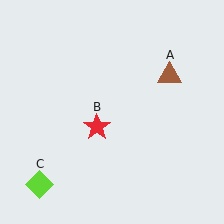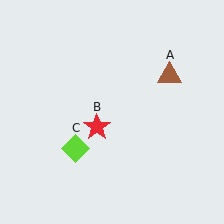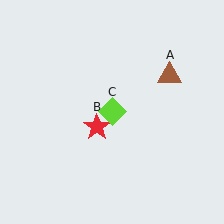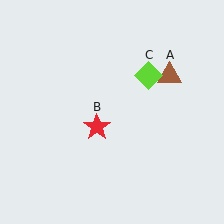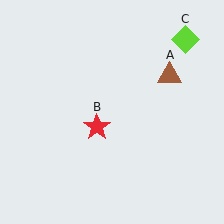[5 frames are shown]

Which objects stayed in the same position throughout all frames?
Brown triangle (object A) and red star (object B) remained stationary.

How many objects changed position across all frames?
1 object changed position: lime diamond (object C).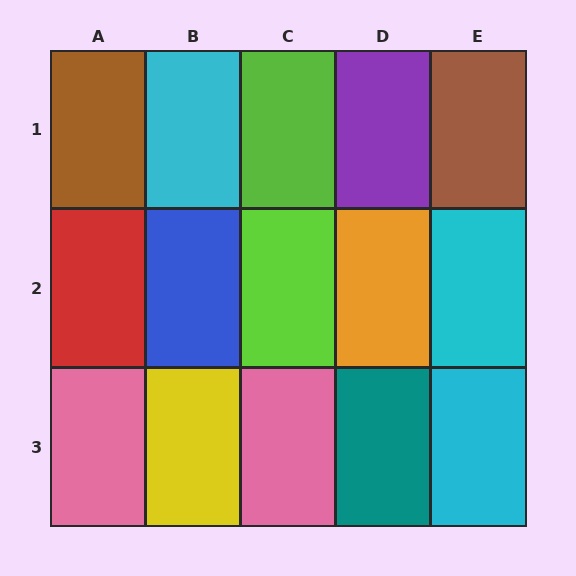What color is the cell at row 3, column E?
Cyan.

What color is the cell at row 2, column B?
Blue.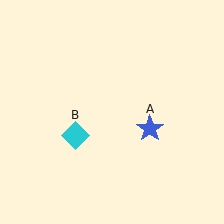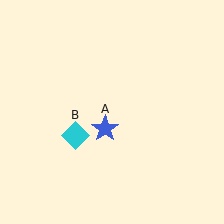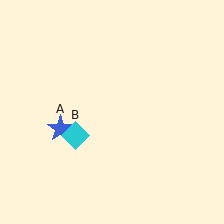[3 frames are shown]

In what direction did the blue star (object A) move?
The blue star (object A) moved left.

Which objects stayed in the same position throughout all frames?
Cyan diamond (object B) remained stationary.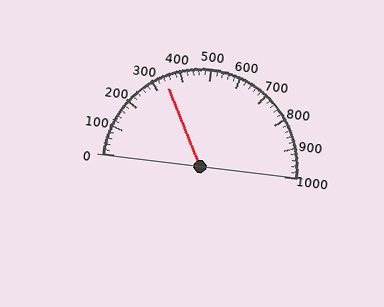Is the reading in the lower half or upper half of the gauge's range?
The reading is in the lower half of the range (0 to 1000).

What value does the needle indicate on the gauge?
The needle indicates approximately 340.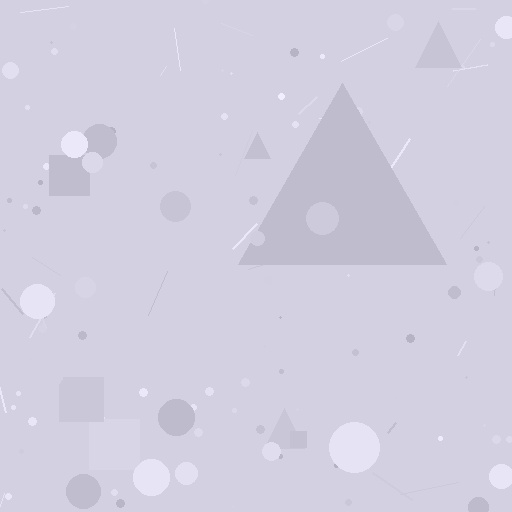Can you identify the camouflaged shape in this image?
The camouflaged shape is a triangle.